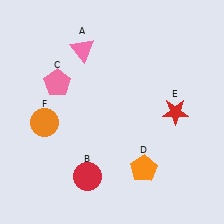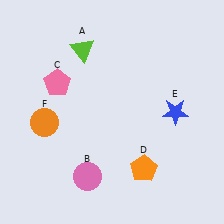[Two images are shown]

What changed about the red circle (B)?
In Image 1, B is red. In Image 2, it changed to pink.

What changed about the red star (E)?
In Image 1, E is red. In Image 2, it changed to blue.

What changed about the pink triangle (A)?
In Image 1, A is pink. In Image 2, it changed to lime.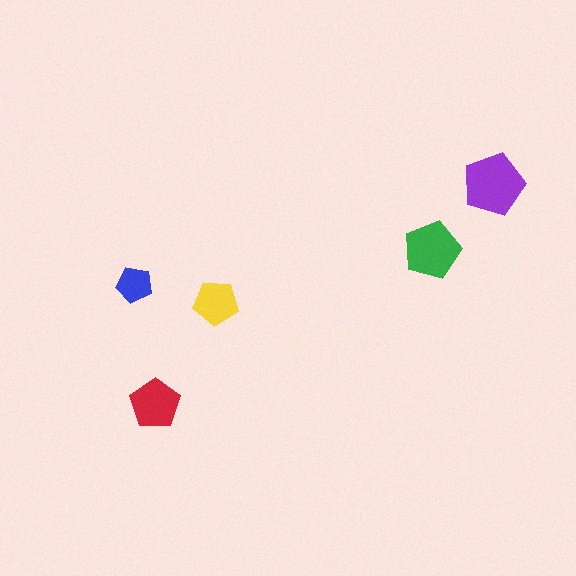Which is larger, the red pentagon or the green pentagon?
The green one.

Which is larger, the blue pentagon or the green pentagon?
The green one.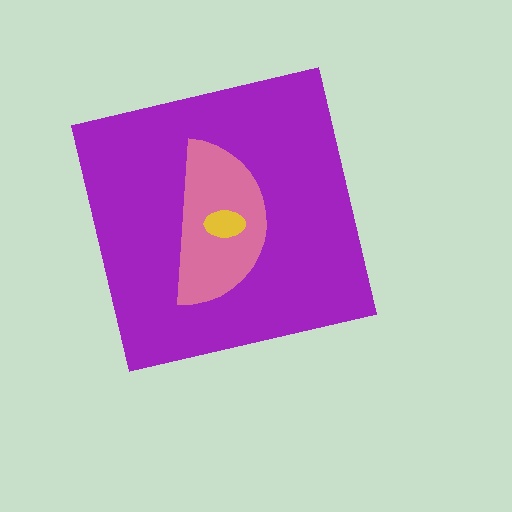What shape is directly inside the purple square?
The pink semicircle.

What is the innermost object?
The yellow ellipse.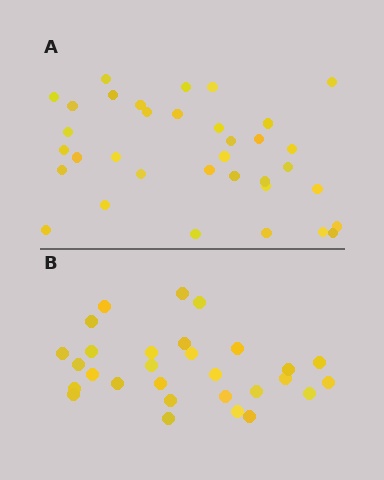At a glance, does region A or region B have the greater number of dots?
Region A (the top region) has more dots.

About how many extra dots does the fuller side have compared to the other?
Region A has about 6 more dots than region B.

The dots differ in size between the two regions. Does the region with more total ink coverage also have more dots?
No. Region B has more total ink coverage because its dots are larger, but region A actually contains more individual dots. Total area can be misleading — the number of items is what matters here.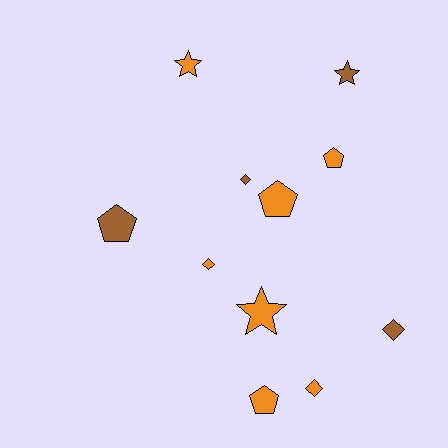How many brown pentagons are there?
There is 1 brown pentagon.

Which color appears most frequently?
Orange, with 7 objects.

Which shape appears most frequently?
Diamond, with 4 objects.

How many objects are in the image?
There are 11 objects.